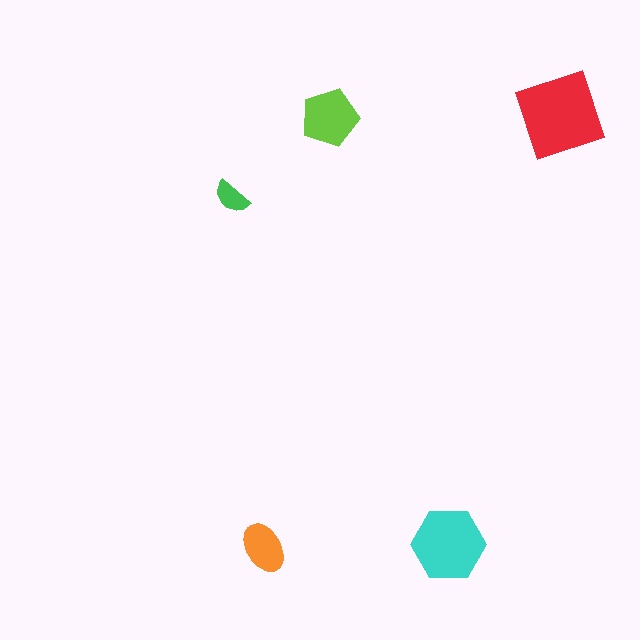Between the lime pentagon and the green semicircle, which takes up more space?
The lime pentagon.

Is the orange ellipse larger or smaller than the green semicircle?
Larger.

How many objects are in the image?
There are 5 objects in the image.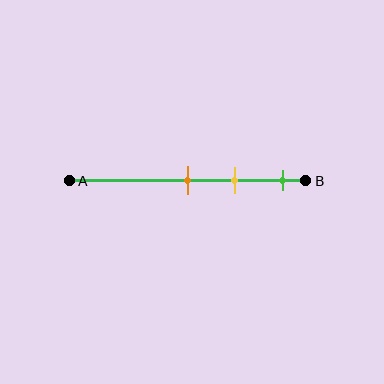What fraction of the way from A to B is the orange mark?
The orange mark is approximately 50% (0.5) of the way from A to B.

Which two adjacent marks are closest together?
The orange and yellow marks are the closest adjacent pair.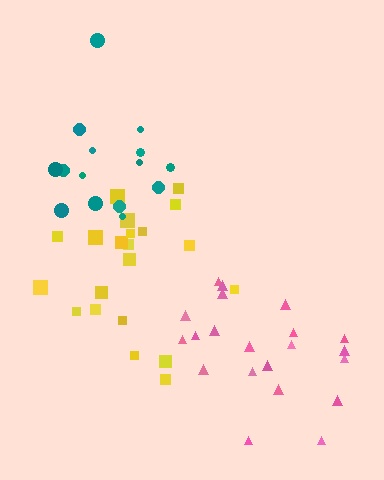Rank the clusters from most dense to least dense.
teal, pink, yellow.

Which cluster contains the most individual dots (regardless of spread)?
Yellow (21).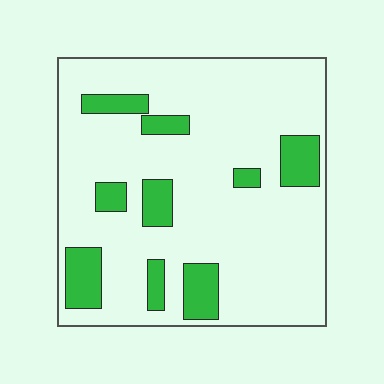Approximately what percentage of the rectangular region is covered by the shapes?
Approximately 15%.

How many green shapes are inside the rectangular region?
9.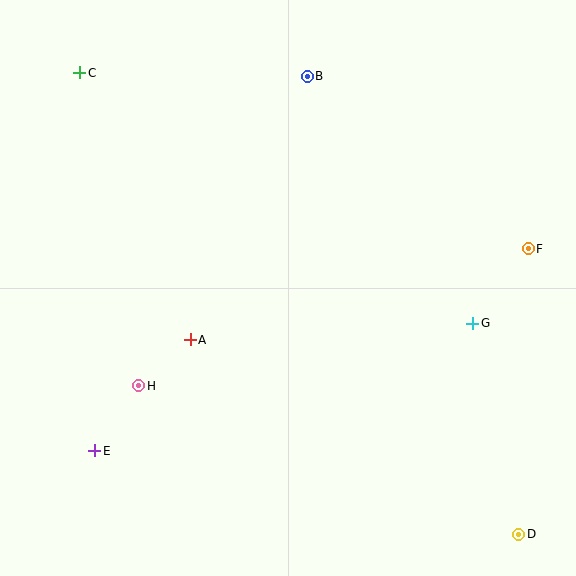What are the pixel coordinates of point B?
Point B is at (307, 76).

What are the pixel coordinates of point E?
Point E is at (95, 451).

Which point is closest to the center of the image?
Point A at (190, 340) is closest to the center.